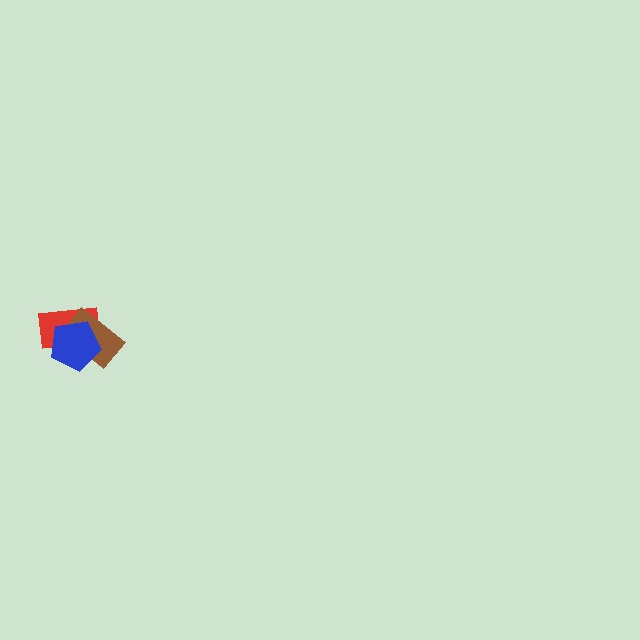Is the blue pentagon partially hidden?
No, no other shape covers it.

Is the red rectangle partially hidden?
Yes, it is partially covered by another shape.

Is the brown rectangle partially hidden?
Yes, it is partially covered by another shape.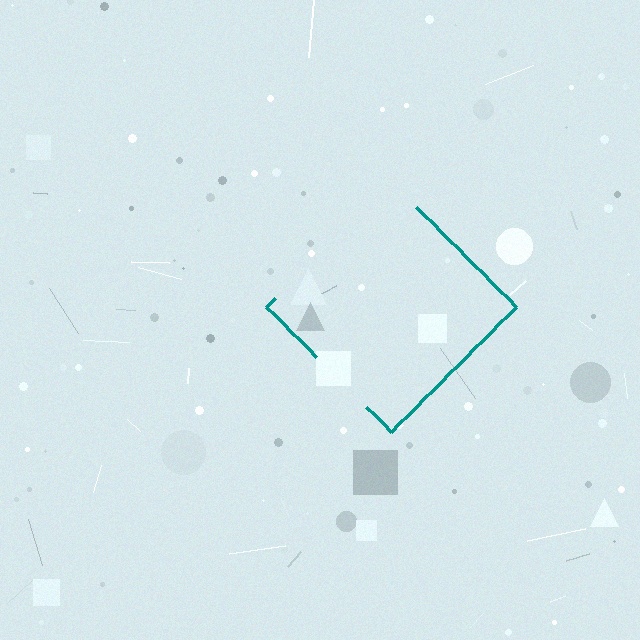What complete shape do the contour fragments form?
The contour fragments form a diamond.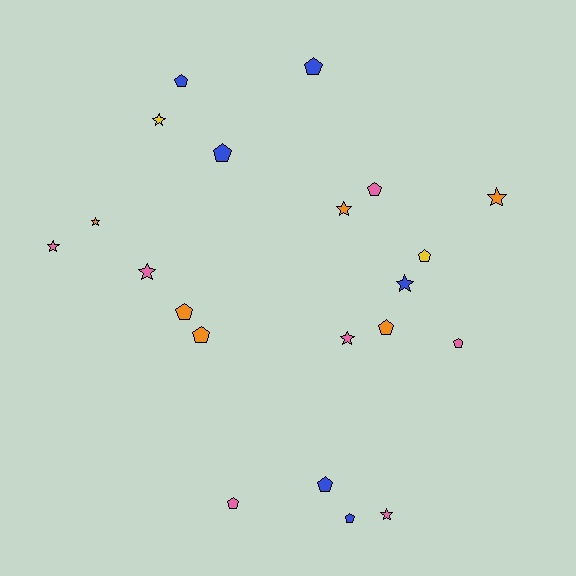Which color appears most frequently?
Pink, with 7 objects.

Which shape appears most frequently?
Pentagon, with 12 objects.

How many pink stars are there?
There are 4 pink stars.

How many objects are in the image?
There are 21 objects.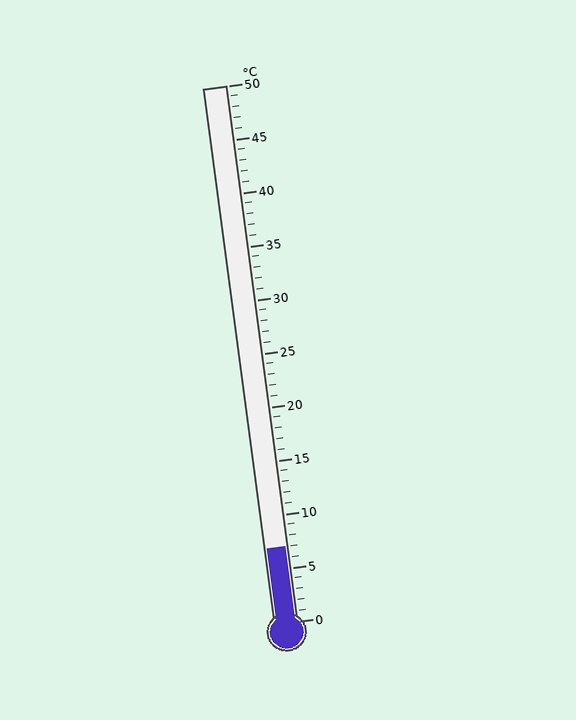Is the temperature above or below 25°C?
The temperature is below 25°C.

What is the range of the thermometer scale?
The thermometer scale ranges from 0°C to 50°C.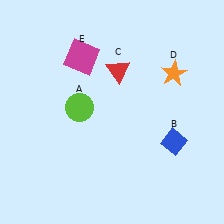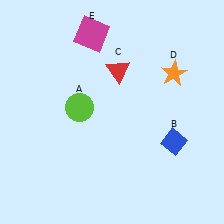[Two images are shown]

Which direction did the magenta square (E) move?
The magenta square (E) moved up.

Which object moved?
The magenta square (E) moved up.